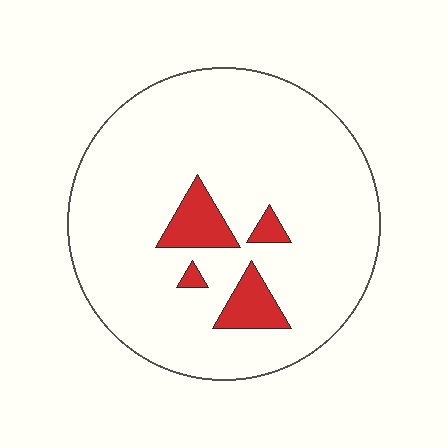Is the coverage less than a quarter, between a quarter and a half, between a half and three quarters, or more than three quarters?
Less than a quarter.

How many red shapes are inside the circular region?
4.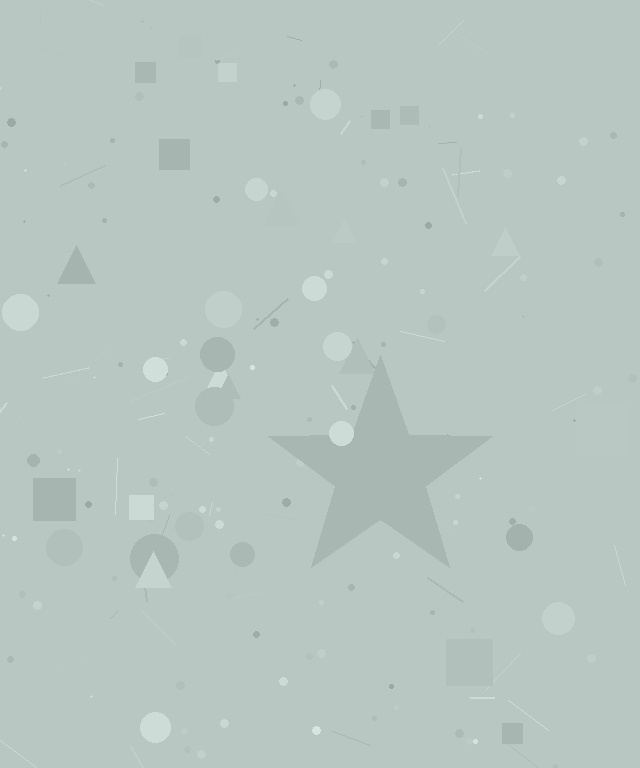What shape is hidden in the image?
A star is hidden in the image.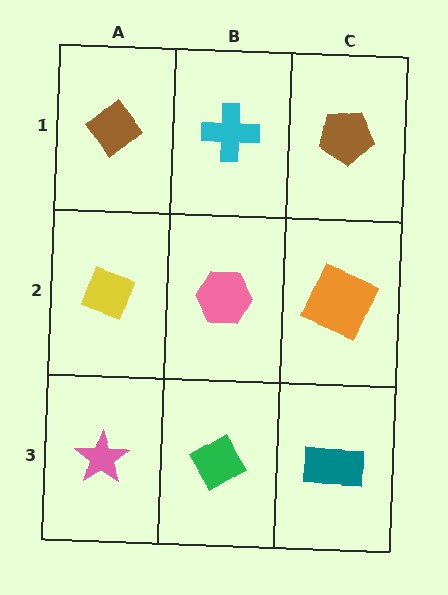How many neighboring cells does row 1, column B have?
3.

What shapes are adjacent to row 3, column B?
A pink hexagon (row 2, column B), a pink star (row 3, column A), a teal rectangle (row 3, column C).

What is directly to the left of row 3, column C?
A green diamond.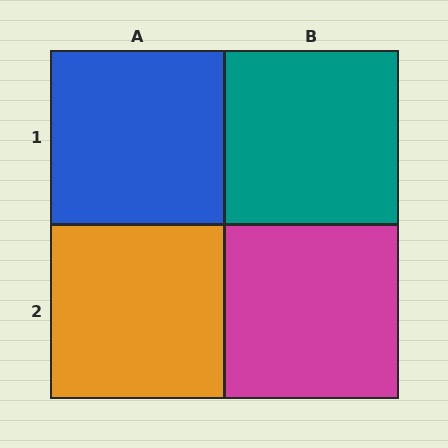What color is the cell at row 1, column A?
Blue.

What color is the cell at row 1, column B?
Teal.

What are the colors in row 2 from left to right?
Orange, magenta.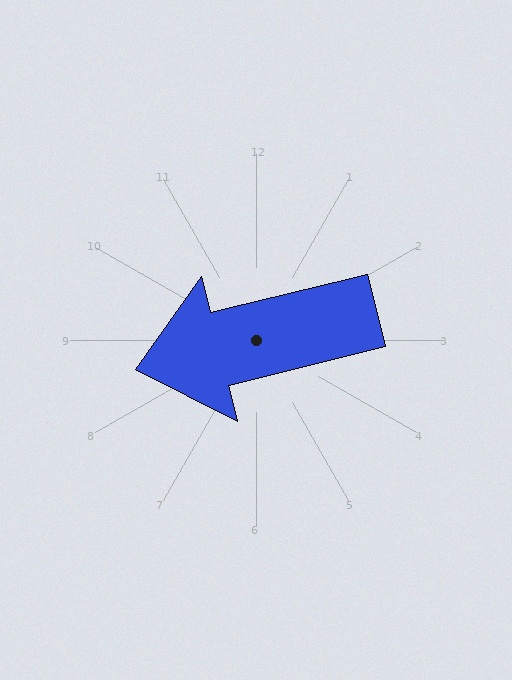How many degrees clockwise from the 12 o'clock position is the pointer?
Approximately 256 degrees.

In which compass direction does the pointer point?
West.